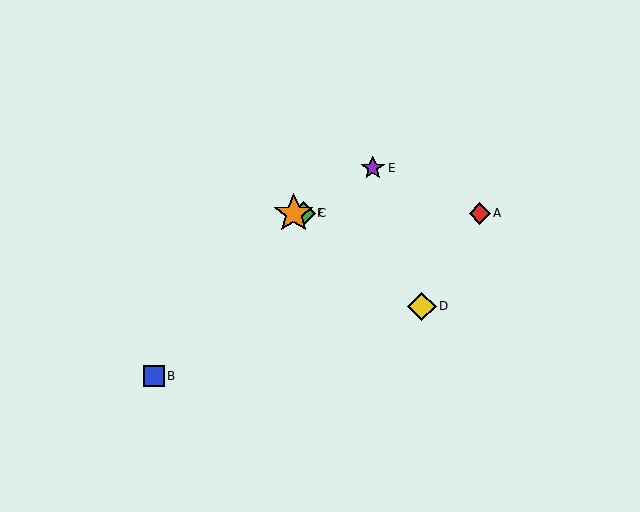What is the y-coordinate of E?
Object E is at y≈168.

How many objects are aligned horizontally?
3 objects (A, C, F) are aligned horizontally.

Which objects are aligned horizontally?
Objects A, C, F are aligned horizontally.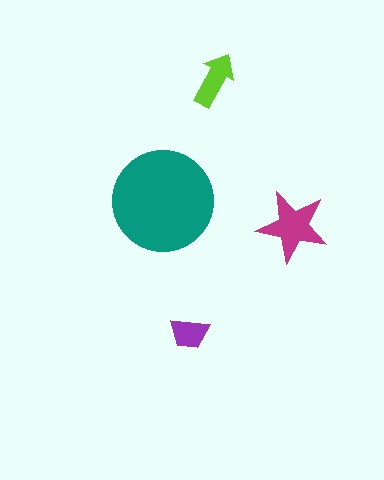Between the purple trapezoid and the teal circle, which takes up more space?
The teal circle.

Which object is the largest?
The teal circle.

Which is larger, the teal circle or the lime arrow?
The teal circle.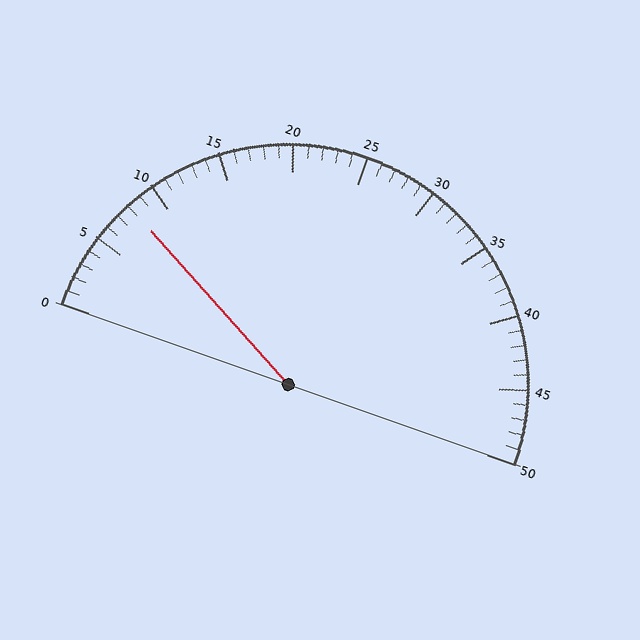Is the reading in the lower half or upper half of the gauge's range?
The reading is in the lower half of the range (0 to 50).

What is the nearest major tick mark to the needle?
The nearest major tick mark is 10.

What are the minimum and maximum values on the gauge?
The gauge ranges from 0 to 50.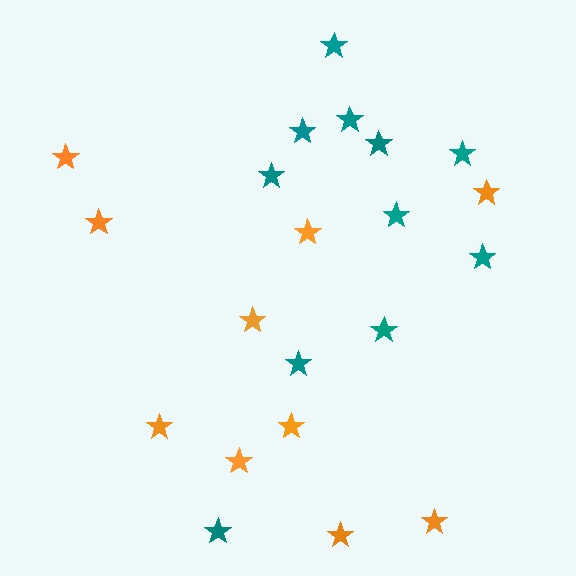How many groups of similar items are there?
There are 2 groups: one group of orange stars (10) and one group of teal stars (11).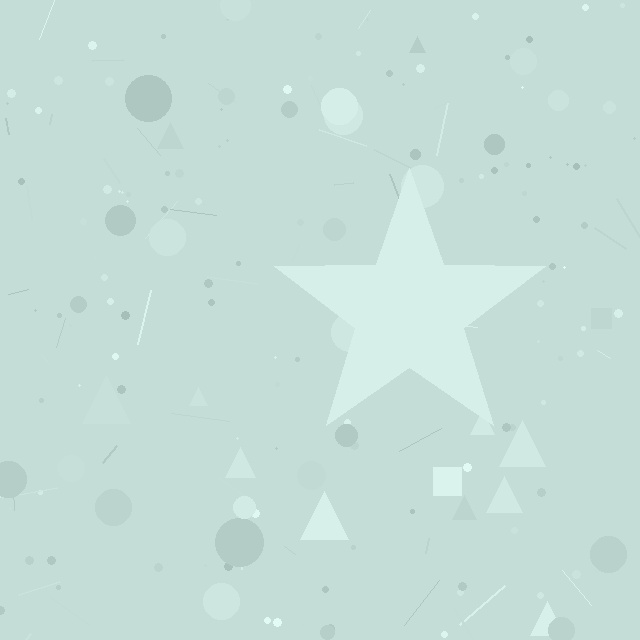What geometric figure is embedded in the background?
A star is embedded in the background.